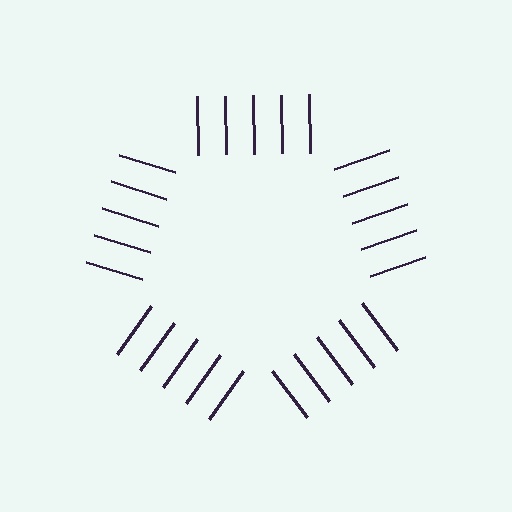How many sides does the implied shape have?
5 sides — the line-ends trace a pentagon.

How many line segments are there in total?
25 — 5 along each of the 5 edges.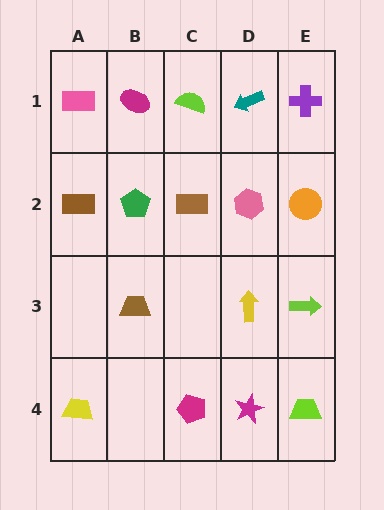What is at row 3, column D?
A yellow arrow.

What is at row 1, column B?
A magenta ellipse.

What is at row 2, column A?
A brown rectangle.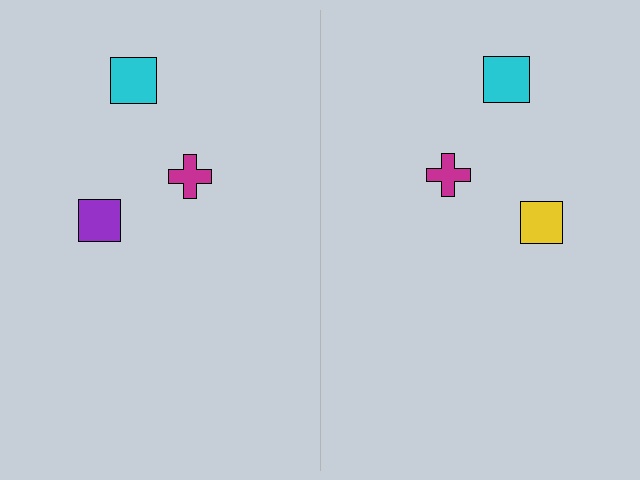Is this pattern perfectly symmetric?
No, the pattern is not perfectly symmetric. The yellow square on the right side breaks the symmetry — its mirror counterpart is purple.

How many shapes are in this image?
There are 6 shapes in this image.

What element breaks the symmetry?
The yellow square on the right side breaks the symmetry — its mirror counterpart is purple.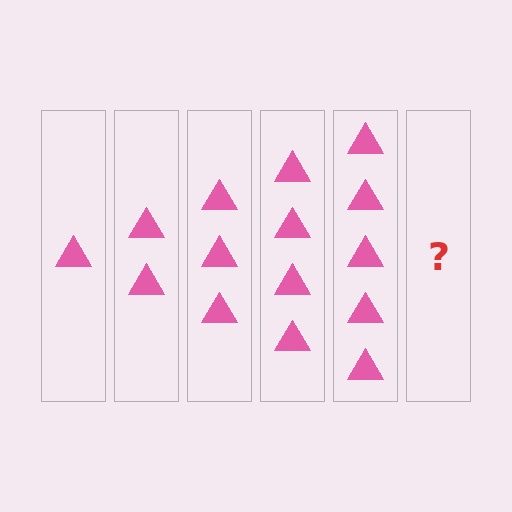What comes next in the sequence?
The next element should be 6 triangles.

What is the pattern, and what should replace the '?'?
The pattern is that each step adds one more triangle. The '?' should be 6 triangles.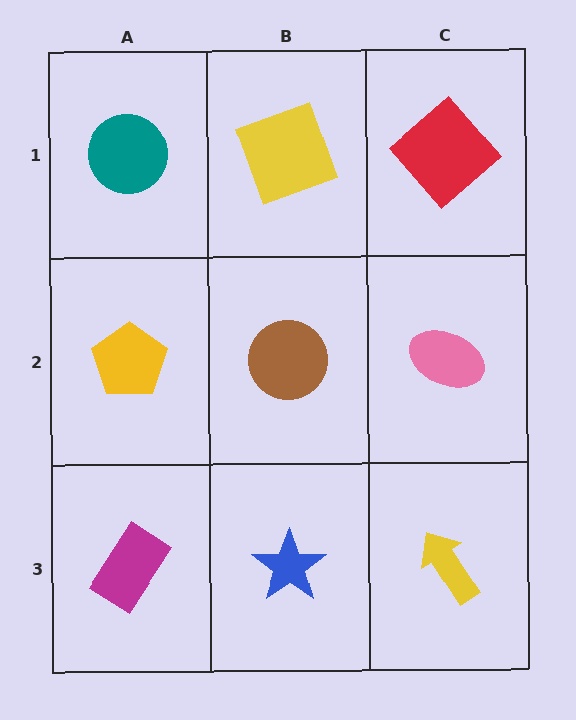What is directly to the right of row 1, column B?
A red diamond.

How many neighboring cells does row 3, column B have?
3.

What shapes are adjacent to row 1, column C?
A pink ellipse (row 2, column C), a yellow square (row 1, column B).